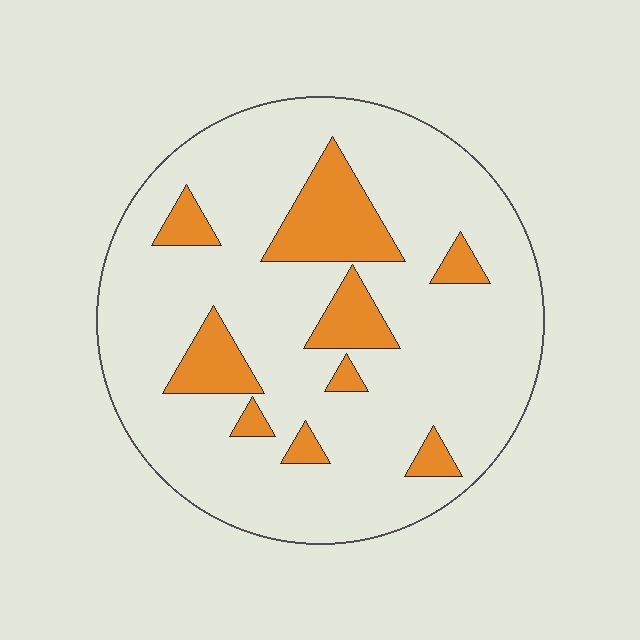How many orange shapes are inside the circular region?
9.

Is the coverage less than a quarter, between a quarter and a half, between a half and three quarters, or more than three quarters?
Less than a quarter.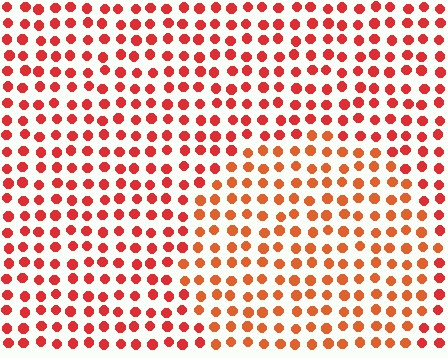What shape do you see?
I see a circle.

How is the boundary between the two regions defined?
The boundary is defined purely by a slight shift in hue (about 19 degrees). Spacing, size, and orientation are identical on both sides.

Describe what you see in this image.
The image is filled with small red elements in a uniform arrangement. A circle-shaped region is visible where the elements are tinted to a slightly different hue, forming a subtle color boundary.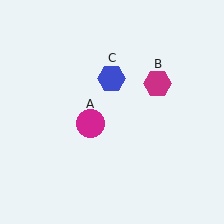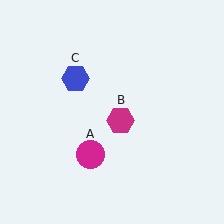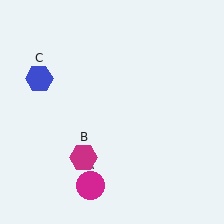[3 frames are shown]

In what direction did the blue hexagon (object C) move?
The blue hexagon (object C) moved left.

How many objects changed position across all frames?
3 objects changed position: magenta circle (object A), magenta hexagon (object B), blue hexagon (object C).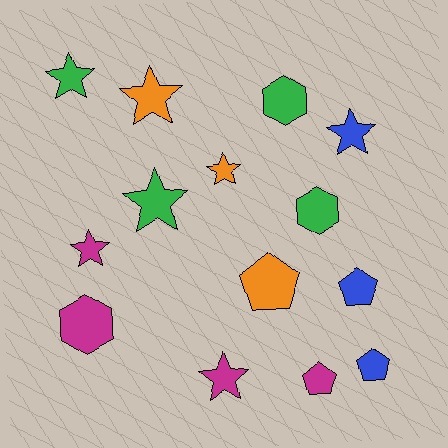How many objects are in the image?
There are 14 objects.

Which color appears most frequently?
Magenta, with 4 objects.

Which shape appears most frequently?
Star, with 7 objects.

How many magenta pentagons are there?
There is 1 magenta pentagon.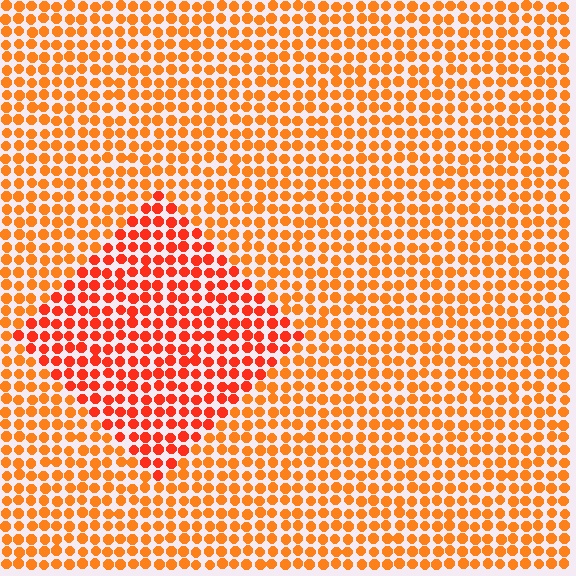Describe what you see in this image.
The image is filled with small orange elements in a uniform arrangement. A diamond-shaped region is visible where the elements are tinted to a slightly different hue, forming a subtle color boundary.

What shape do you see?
I see a diamond.